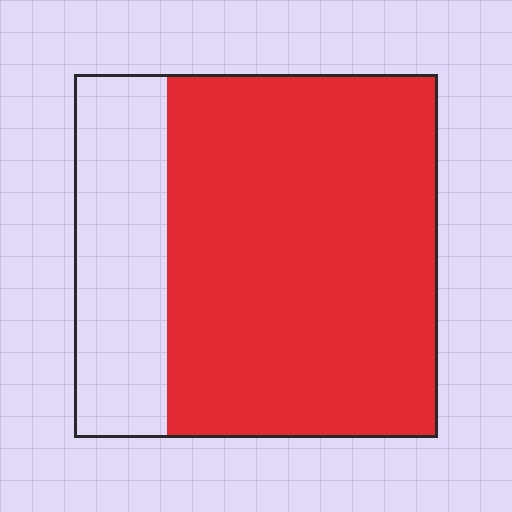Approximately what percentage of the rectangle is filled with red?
Approximately 75%.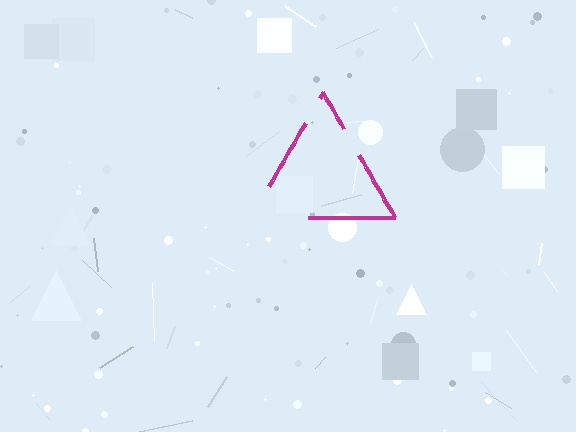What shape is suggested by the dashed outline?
The dashed outline suggests a triangle.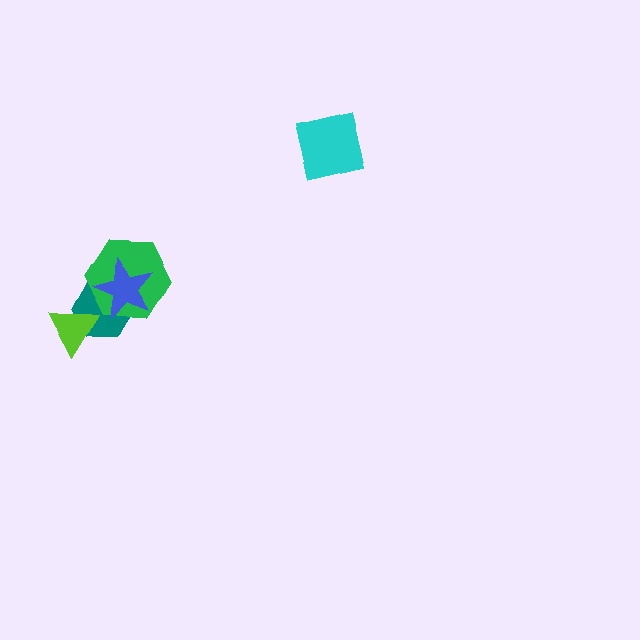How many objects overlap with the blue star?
2 objects overlap with the blue star.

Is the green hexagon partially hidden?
Yes, it is partially covered by another shape.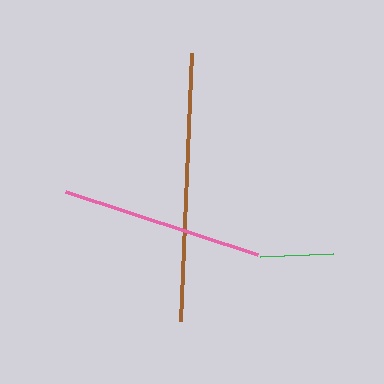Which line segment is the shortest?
The green line is the shortest at approximately 73 pixels.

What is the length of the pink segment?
The pink segment is approximately 203 pixels long.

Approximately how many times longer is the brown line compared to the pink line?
The brown line is approximately 1.3 times the length of the pink line.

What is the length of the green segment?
The green segment is approximately 73 pixels long.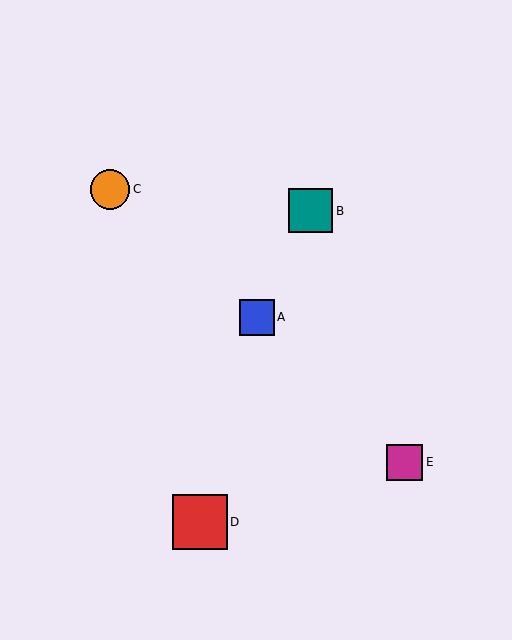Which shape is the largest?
The red square (labeled D) is the largest.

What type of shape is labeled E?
Shape E is a magenta square.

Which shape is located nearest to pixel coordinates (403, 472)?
The magenta square (labeled E) at (405, 462) is nearest to that location.